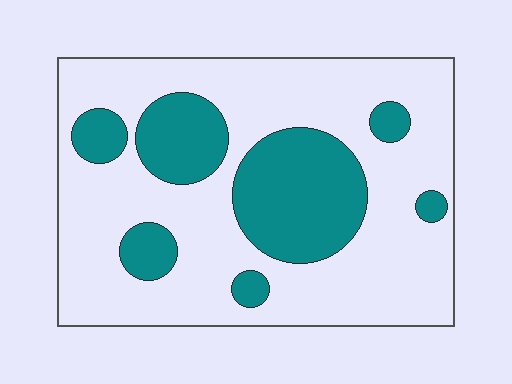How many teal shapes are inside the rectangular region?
7.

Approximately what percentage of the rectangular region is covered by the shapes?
Approximately 30%.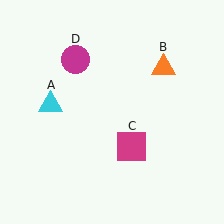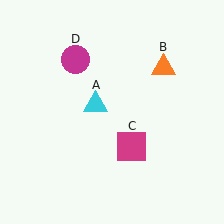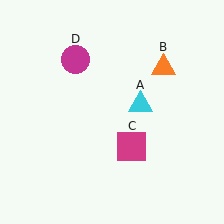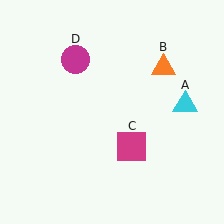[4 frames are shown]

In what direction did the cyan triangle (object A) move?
The cyan triangle (object A) moved right.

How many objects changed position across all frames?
1 object changed position: cyan triangle (object A).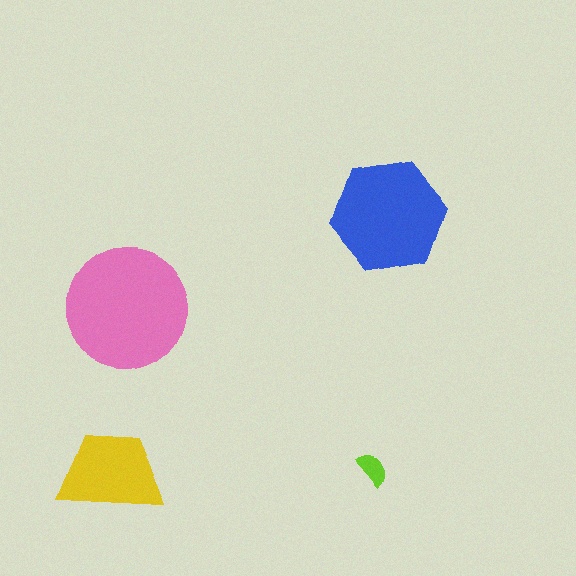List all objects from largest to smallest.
The pink circle, the blue hexagon, the yellow trapezoid, the lime semicircle.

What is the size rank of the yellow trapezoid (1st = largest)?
3rd.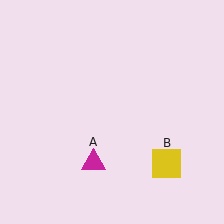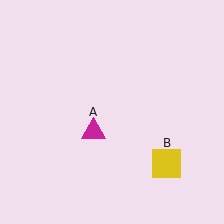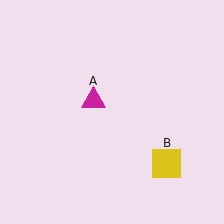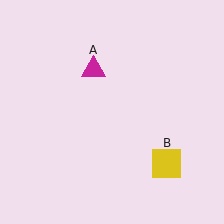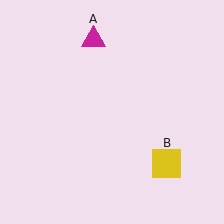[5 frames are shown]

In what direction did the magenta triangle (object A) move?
The magenta triangle (object A) moved up.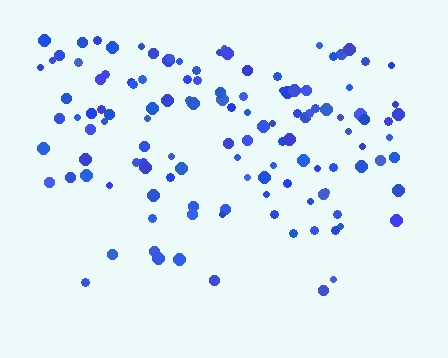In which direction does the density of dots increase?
From bottom to top, with the top side densest.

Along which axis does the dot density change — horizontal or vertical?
Vertical.